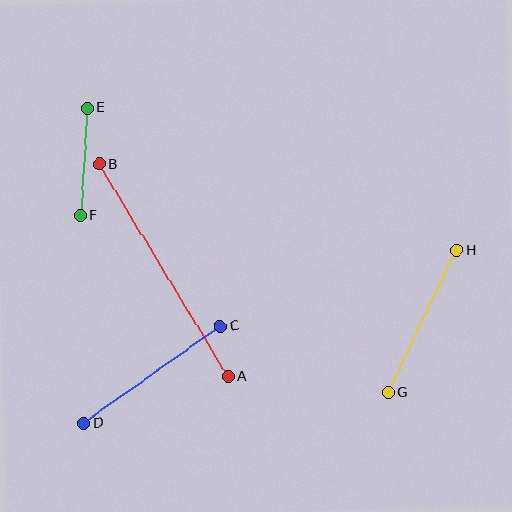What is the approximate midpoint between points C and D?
The midpoint is at approximately (152, 375) pixels.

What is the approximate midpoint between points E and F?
The midpoint is at approximately (84, 162) pixels.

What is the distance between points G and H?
The distance is approximately 158 pixels.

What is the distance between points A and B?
The distance is approximately 248 pixels.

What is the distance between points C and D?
The distance is approximately 168 pixels.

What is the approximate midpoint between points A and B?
The midpoint is at approximately (164, 270) pixels.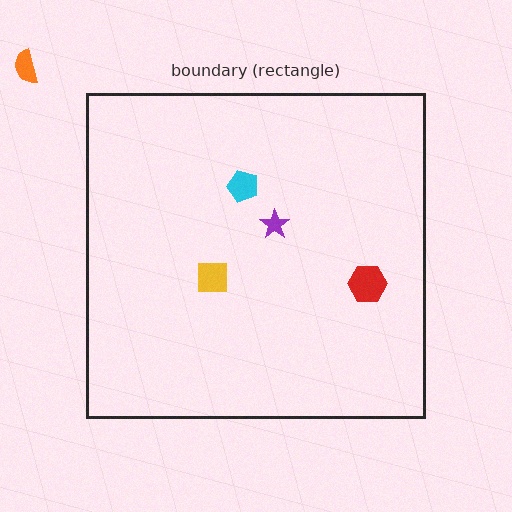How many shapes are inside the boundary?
4 inside, 1 outside.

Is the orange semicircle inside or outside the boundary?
Outside.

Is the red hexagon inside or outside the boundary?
Inside.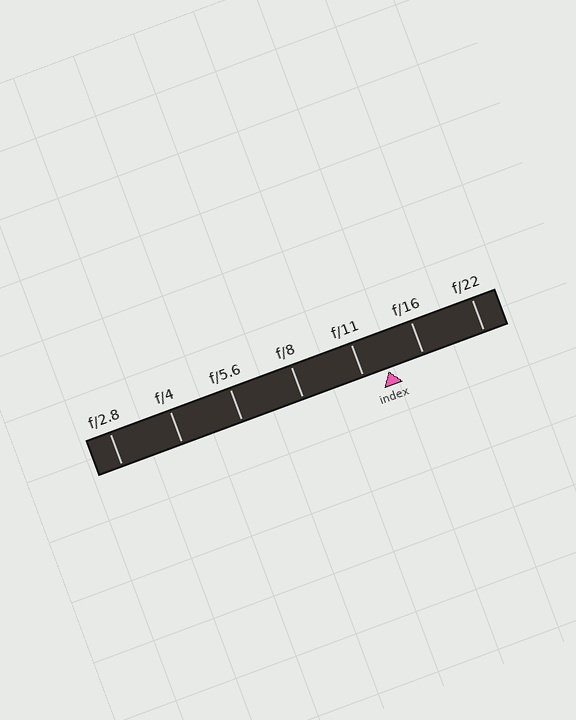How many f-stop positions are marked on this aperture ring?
There are 7 f-stop positions marked.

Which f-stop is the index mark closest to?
The index mark is closest to f/11.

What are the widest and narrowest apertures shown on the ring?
The widest aperture shown is f/2.8 and the narrowest is f/22.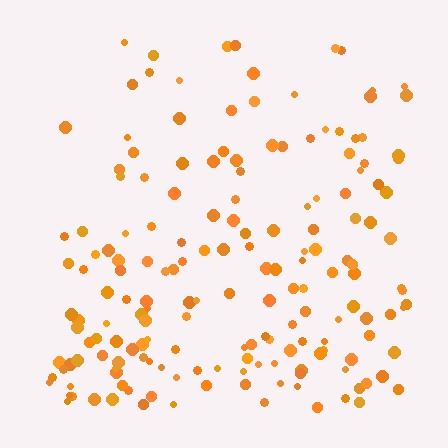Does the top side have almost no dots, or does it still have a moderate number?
Still a moderate number, just noticeably fewer than the bottom.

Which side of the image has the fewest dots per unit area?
The top.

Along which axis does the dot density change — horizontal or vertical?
Vertical.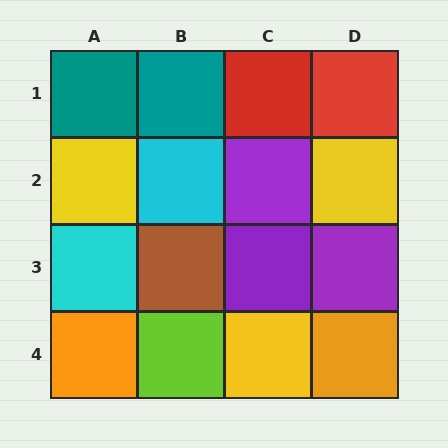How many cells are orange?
2 cells are orange.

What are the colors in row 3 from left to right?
Cyan, brown, purple, purple.